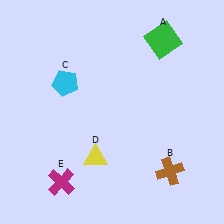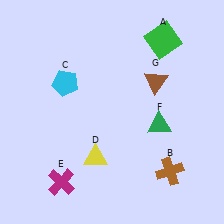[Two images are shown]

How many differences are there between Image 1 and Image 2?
There are 2 differences between the two images.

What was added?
A green triangle (F), a brown triangle (G) were added in Image 2.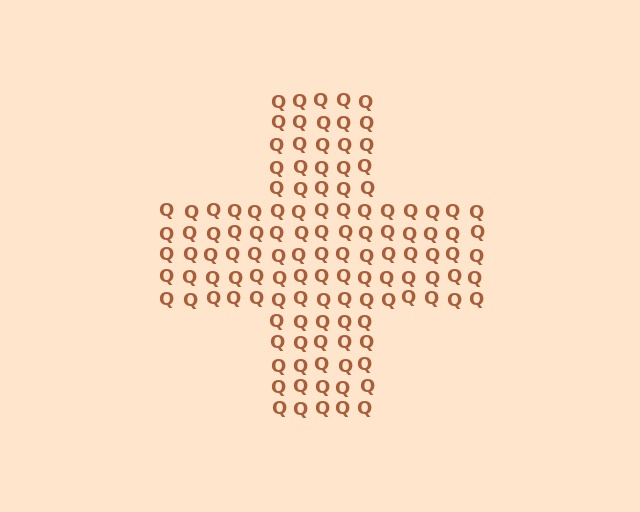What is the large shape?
The large shape is a cross.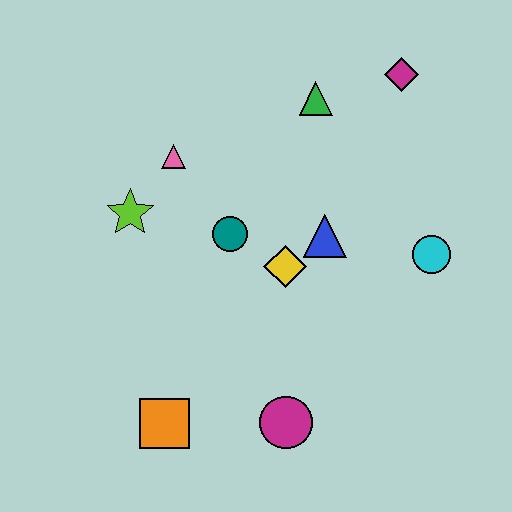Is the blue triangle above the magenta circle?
Yes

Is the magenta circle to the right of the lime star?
Yes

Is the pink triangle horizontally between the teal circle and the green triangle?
No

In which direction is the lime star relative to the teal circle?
The lime star is to the left of the teal circle.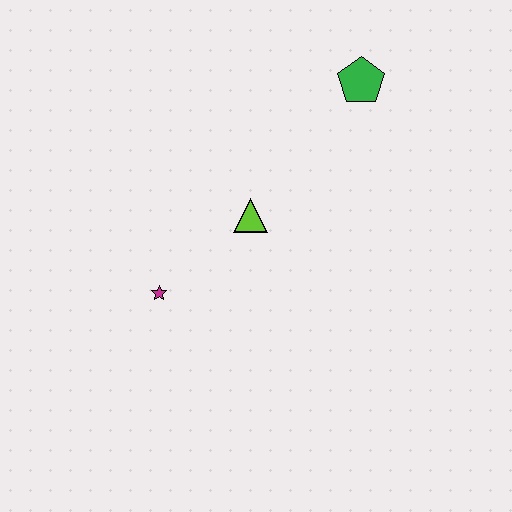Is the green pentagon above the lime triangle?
Yes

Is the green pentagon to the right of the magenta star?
Yes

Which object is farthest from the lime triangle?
The green pentagon is farthest from the lime triangle.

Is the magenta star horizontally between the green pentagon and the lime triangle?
No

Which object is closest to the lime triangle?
The magenta star is closest to the lime triangle.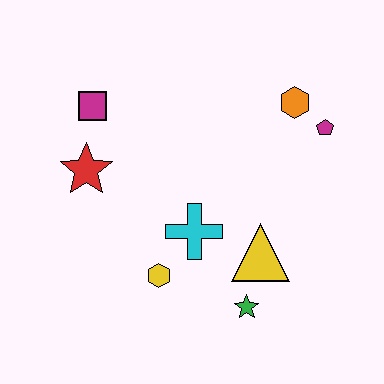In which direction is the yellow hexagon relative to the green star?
The yellow hexagon is to the left of the green star.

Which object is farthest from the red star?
The magenta pentagon is farthest from the red star.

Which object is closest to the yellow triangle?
The green star is closest to the yellow triangle.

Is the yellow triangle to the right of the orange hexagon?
No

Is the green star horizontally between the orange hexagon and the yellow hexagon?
Yes